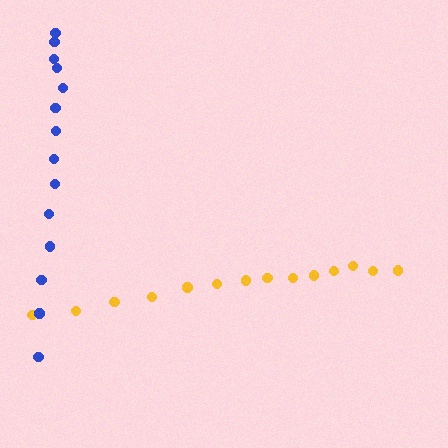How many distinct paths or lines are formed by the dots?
There are 2 distinct paths.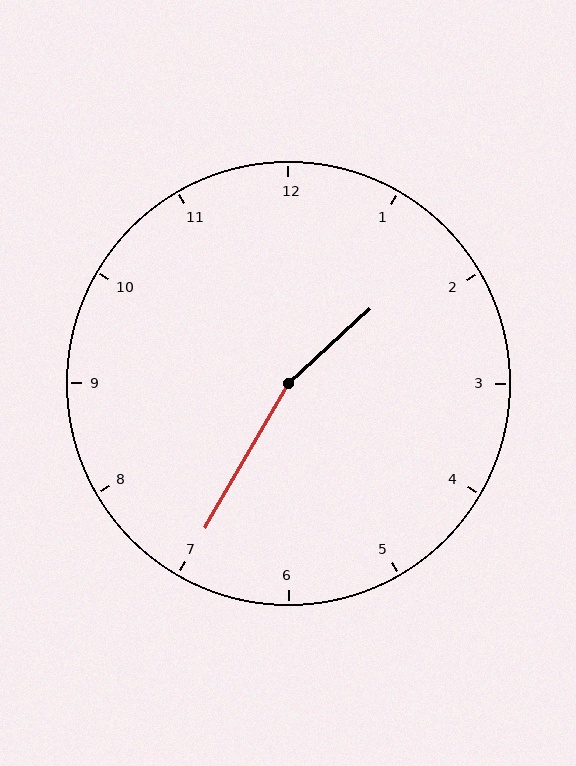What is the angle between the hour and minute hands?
Approximately 162 degrees.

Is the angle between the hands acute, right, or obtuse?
It is obtuse.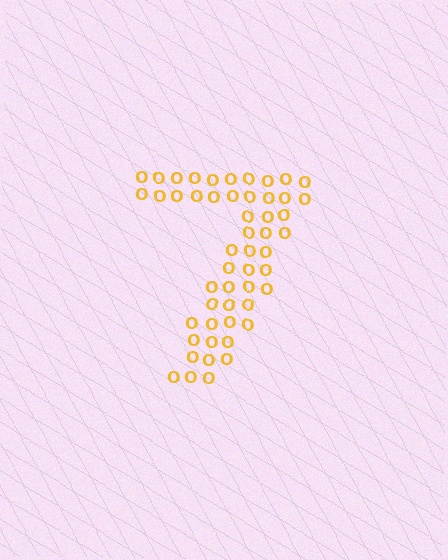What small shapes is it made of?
It is made of small letter O's.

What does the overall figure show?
The overall figure shows the digit 7.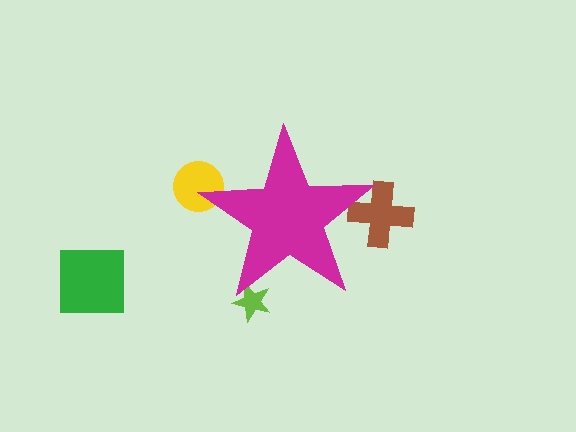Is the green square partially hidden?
No, the green square is fully visible.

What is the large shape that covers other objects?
A magenta star.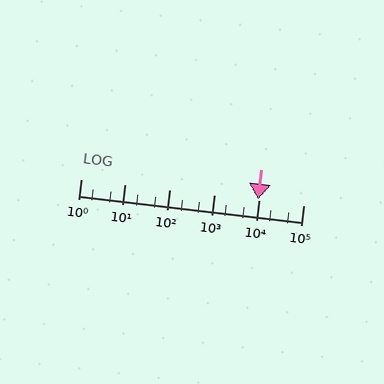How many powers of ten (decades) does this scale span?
The scale spans 5 decades, from 1 to 100000.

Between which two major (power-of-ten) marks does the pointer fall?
The pointer is between 1000 and 10000.